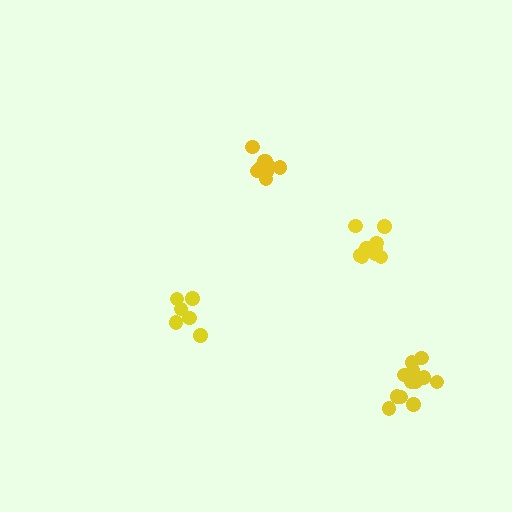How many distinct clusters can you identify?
There are 4 distinct clusters.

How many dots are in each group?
Group 1: 6 dots, Group 2: 10 dots, Group 3: 9 dots, Group 4: 12 dots (37 total).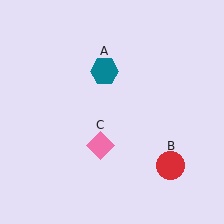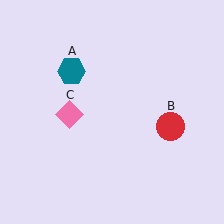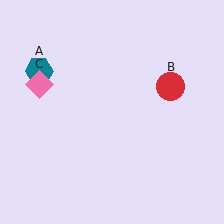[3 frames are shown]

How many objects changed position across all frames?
3 objects changed position: teal hexagon (object A), red circle (object B), pink diamond (object C).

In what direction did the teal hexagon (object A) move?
The teal hexagon (object A) moved left.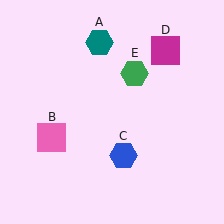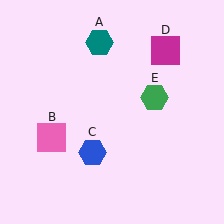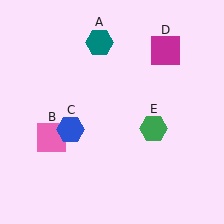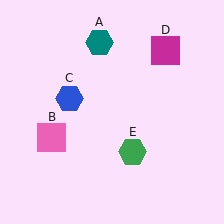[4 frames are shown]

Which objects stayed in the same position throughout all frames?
Teal hexagon (object A) and pink square (object B) and magenta square (object D) remained stationary.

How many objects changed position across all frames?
2 objects changed position: blue hexagon (object C), green hexagon (object E).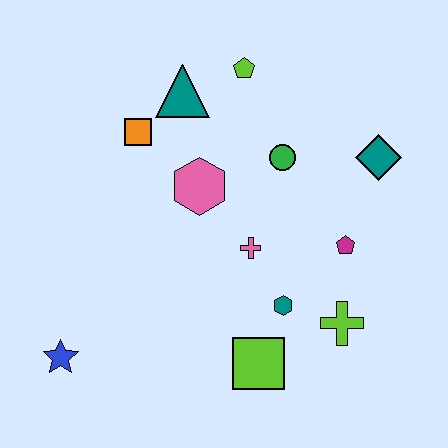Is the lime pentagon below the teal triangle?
No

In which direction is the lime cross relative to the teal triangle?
The lime cross is below the teal triangle.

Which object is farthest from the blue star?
The teal diamond is farthest from the blue star.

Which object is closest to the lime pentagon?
The teal triangle is closest to the lime pentagon.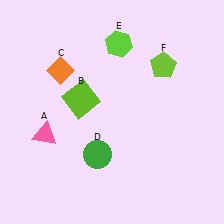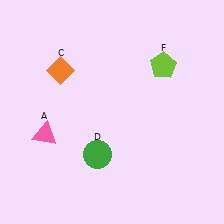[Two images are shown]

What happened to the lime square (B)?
The lime square (B) was removed in Image 2. It was in the top-left area of Image 1.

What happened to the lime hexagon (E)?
The lime hexagon (E) was removed in Image 2. It was in the top-right area of Image 1.